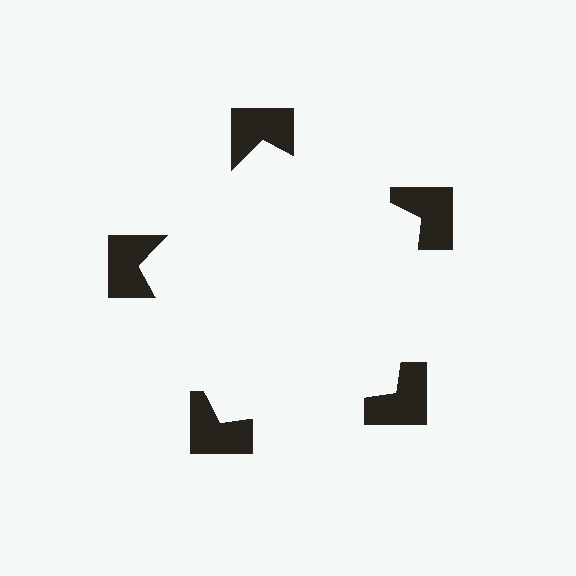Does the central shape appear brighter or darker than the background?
It typically appears slightly brighter than the background, even though no actual brightness change is drawn.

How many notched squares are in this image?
There are 5 — one at each vertex of the illusory pentagon.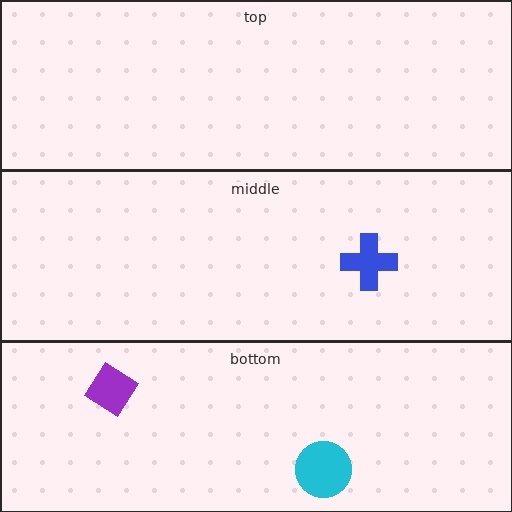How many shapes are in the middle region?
1.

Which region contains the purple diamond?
The bottom region.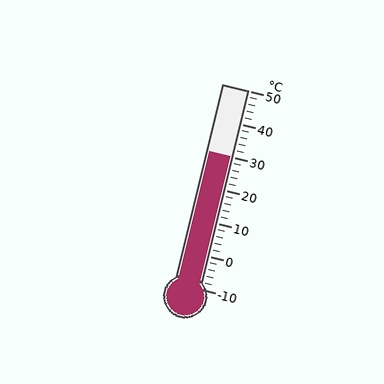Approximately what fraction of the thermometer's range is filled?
The thermometer is filled to approximately 65% of its range.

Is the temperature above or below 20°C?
The temperature is above 20°C.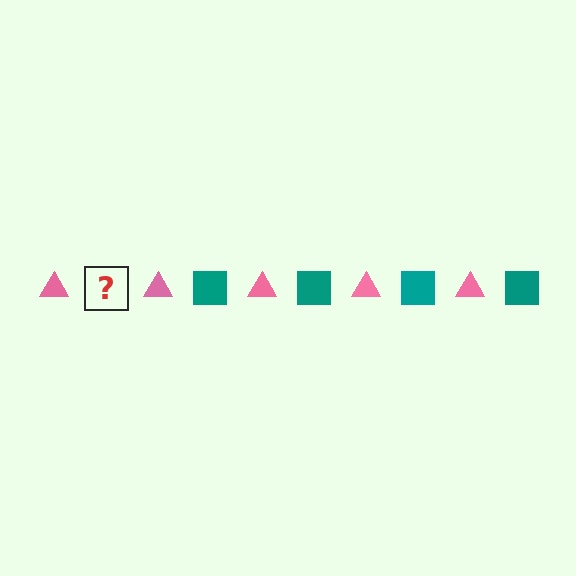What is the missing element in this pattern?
The missing element is a teal square.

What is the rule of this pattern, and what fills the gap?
The rule is that the pattern alternates between pink triangle and teal square. The gap should be filled with a teal square.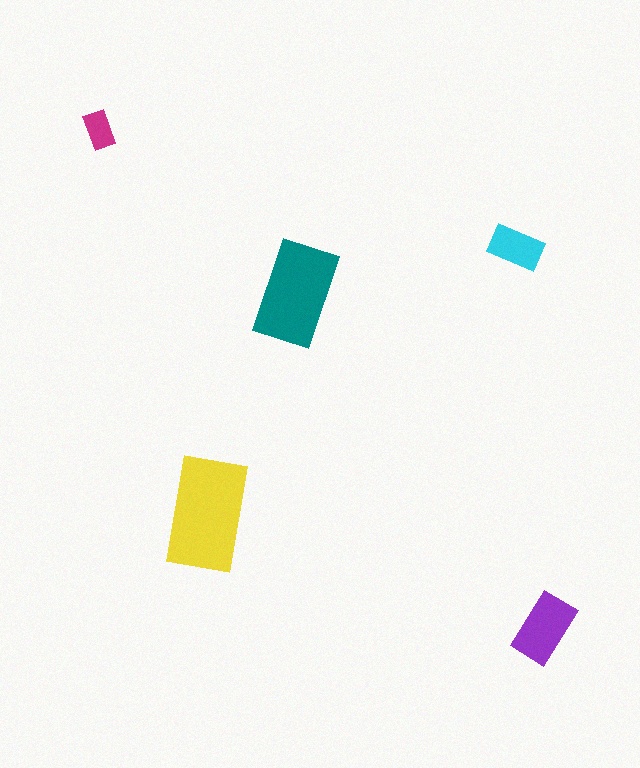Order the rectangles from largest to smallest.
the yellow one, the teal one, the purple one, the cyan one, the magenta one.